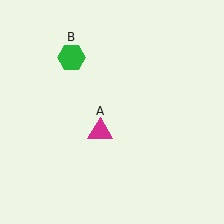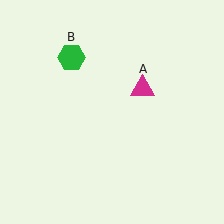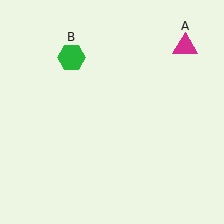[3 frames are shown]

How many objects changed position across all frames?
1 object changed position: magenta triangle (object A).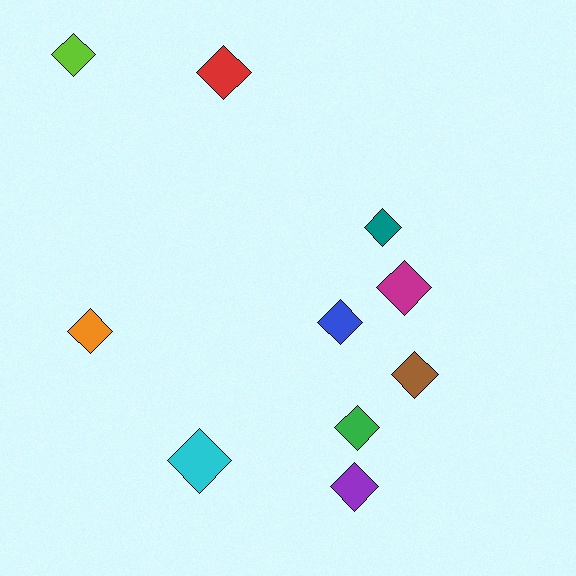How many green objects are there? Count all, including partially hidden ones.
There is 1 green object.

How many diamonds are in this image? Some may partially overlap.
There are 10 diamonds.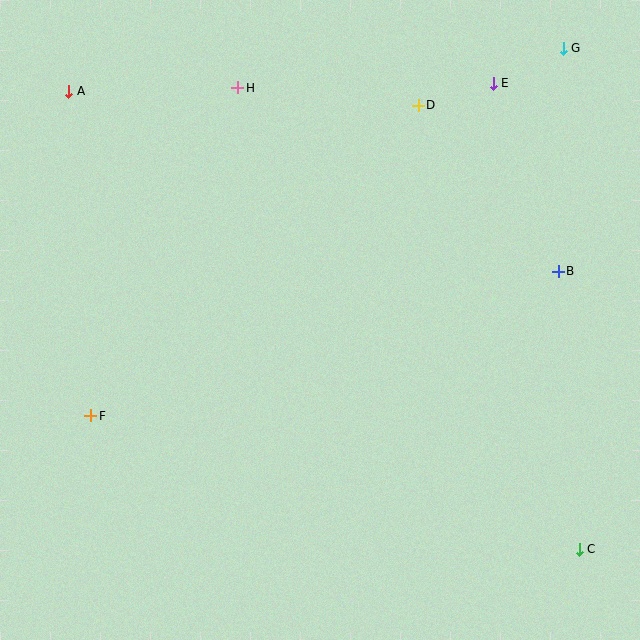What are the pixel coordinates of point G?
Point G is at (563, 48).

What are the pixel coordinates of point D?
Point D is at (418, 105).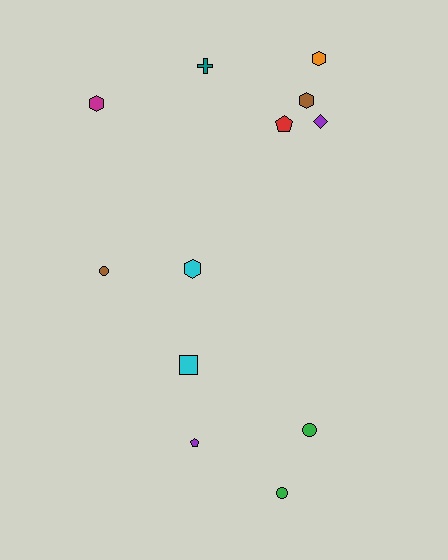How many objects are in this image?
There are 12 objects.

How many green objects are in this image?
There are 2 green objects.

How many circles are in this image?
There are 3 circles.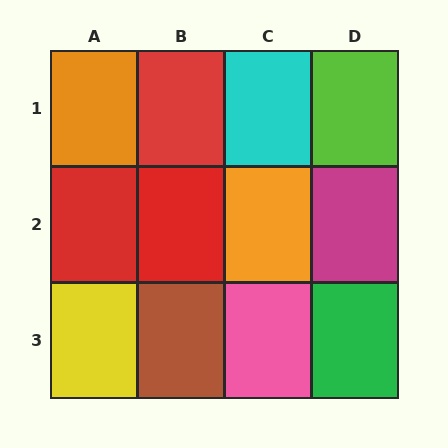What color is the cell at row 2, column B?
Red.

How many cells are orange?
2 cells are orange.